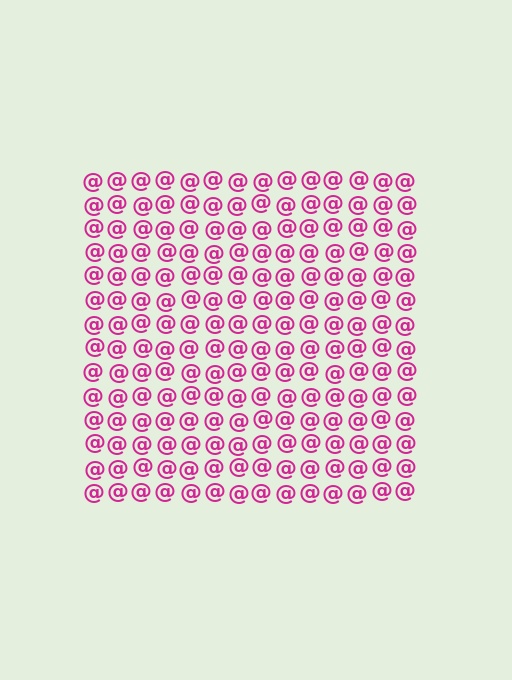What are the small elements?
The small elements are at signs.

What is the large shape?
The large shape is a square.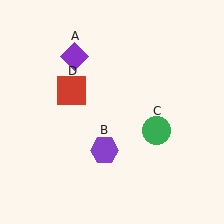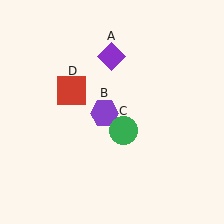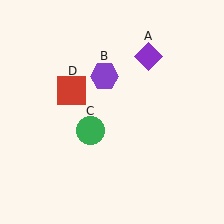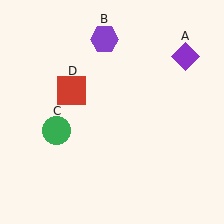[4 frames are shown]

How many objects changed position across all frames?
3 objects changed position: purple diamond (object A), purple hexagon (object B), green circle (object C).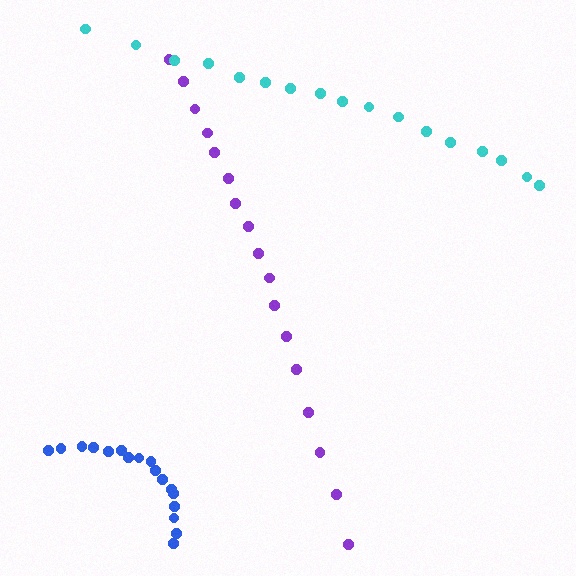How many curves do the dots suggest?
There are 3 distinct paths.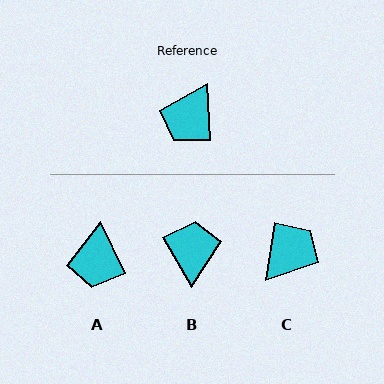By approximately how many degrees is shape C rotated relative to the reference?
Approximately 169 degrees counter-clockwise.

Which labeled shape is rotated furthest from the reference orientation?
C, about 169 degrees away.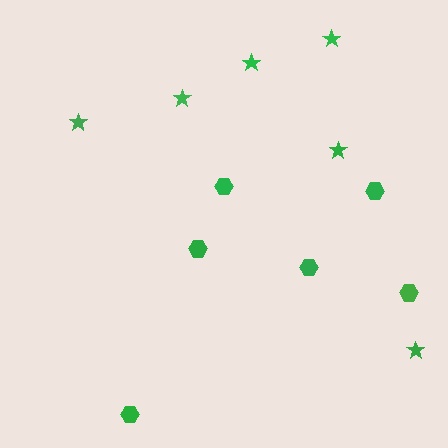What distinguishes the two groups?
There are 2 groups: one group of stars (6) and one group of hexagons (6).